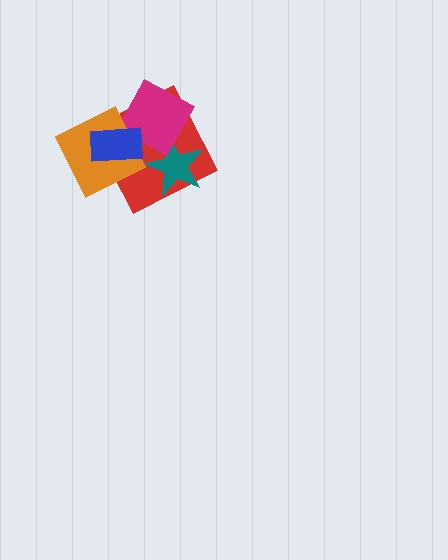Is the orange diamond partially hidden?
Yes, it is partially covered by another shape.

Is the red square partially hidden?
Yes, it is partially covered by another shape.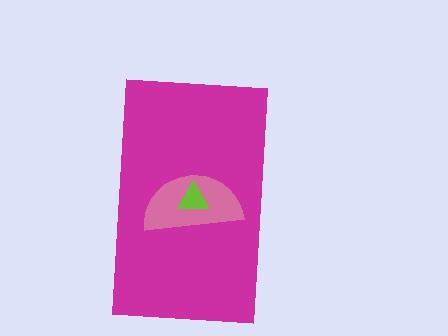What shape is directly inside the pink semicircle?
The lime triangle.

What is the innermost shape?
The lime triangle.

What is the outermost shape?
The magenta rectangle.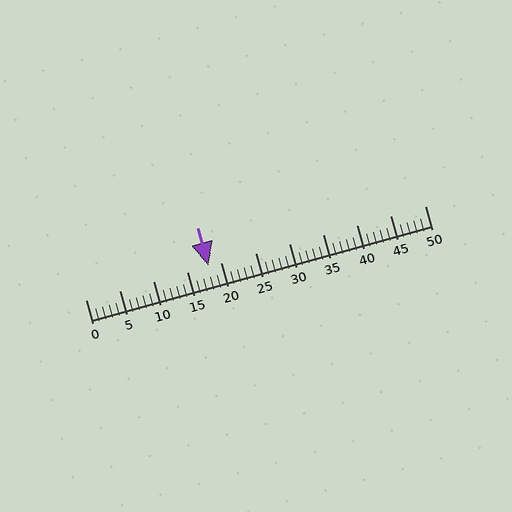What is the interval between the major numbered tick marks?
The major tick marks are spaced 5 units apart.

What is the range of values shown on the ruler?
The ruler shows values from 0 to 50.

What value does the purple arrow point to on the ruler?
The purple arrow points to approximately 18.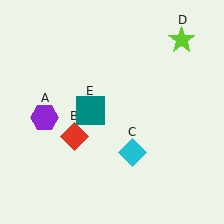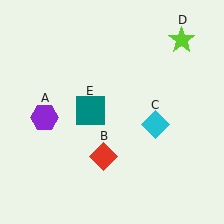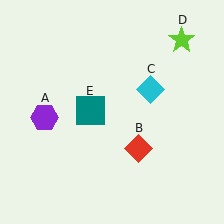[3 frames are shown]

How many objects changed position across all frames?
2 objects changed position: red diamond (object B), cyan diamond (object C).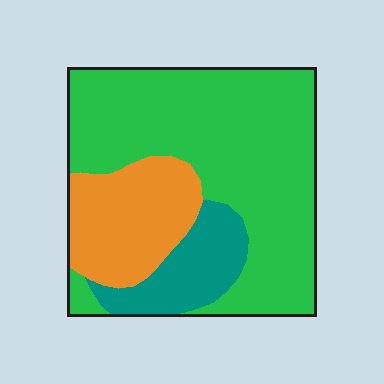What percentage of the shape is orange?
Orange takes up about one fifth (1/5) of the shape.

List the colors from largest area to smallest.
From largest to smallest: green, orange, teal.